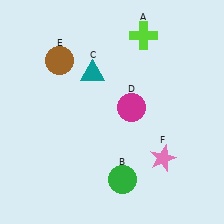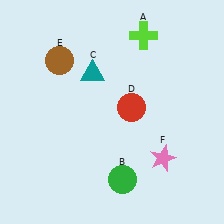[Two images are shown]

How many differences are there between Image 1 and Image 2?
There is 1 difference between the two images.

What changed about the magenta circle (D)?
In Image 1, D is magenta. In Image 2, it changed to red.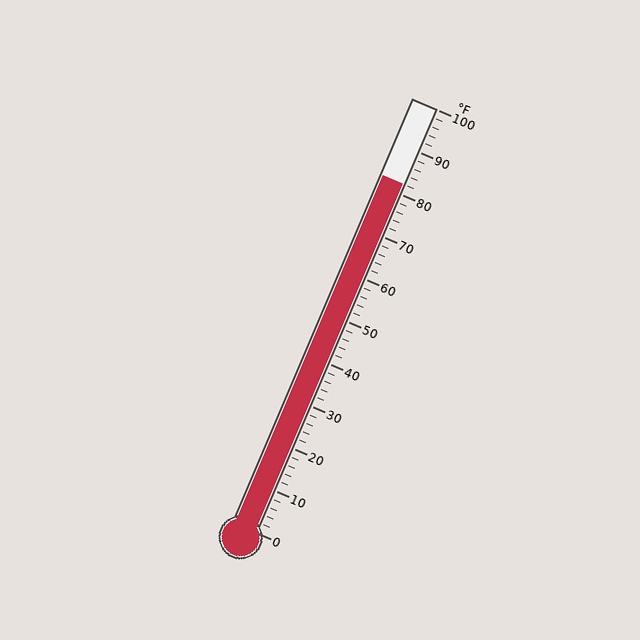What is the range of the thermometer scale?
The thermometer scale ranges from 0°F to 100°F.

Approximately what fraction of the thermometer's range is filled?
The thermometer is filled to approximately 80% of its range.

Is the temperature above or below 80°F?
The temperature is above 80°F.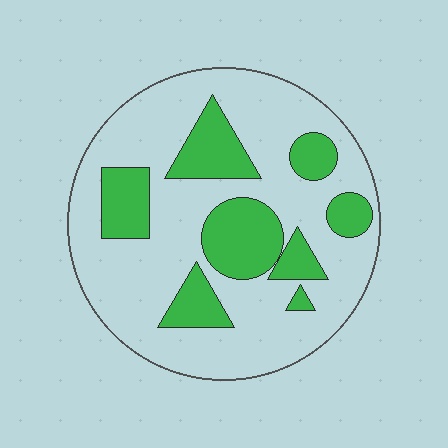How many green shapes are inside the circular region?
8.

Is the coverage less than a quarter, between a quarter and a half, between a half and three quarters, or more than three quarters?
Between a quarter and a half.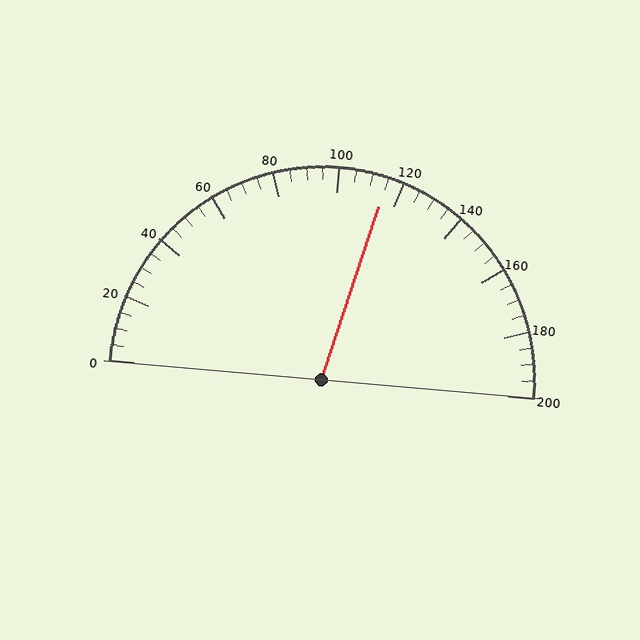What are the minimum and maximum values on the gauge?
The gauge ranges from 0 to 200.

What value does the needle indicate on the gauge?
The needle indicates approximately 115.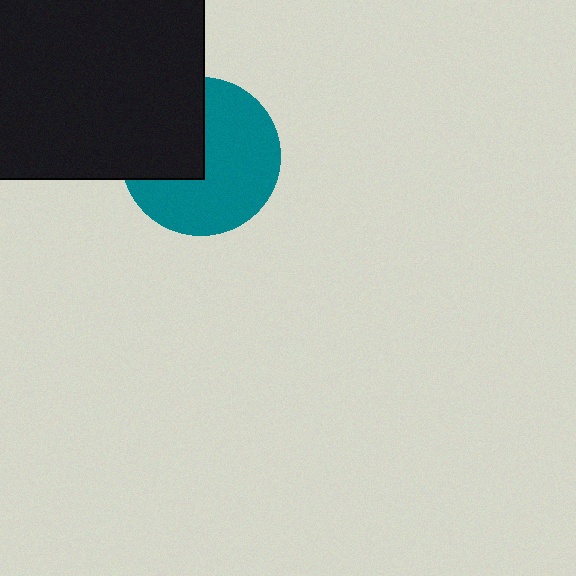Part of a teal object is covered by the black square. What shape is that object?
It is a circle.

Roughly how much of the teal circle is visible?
About half of it is visible (roughly 64%).